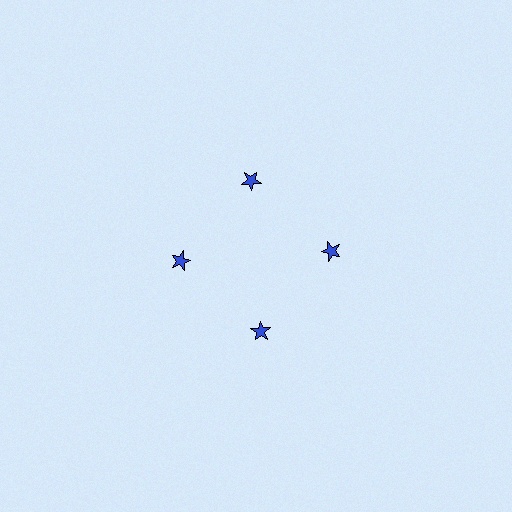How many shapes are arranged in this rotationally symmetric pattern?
There are 4 shapes, arranged in 4 groups of 1.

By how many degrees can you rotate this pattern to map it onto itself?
The pattern maps onto itself every 90 degrees of rotation.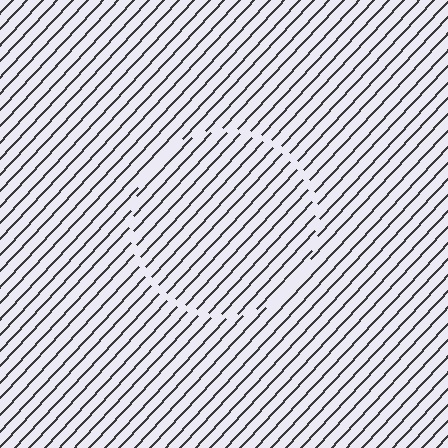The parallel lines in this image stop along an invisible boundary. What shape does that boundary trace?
An illusory circle. The interior of the shape contains the same grating, shifted by half a period — the contour is defined by the phase discontinuity where line-ends from the inner and outer gratings abut.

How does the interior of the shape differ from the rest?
The interior of the shape contains the same grating, shifted by half a period — the contour is defined by the phase discontinuity where line-ends from the inner and outer gratings abut.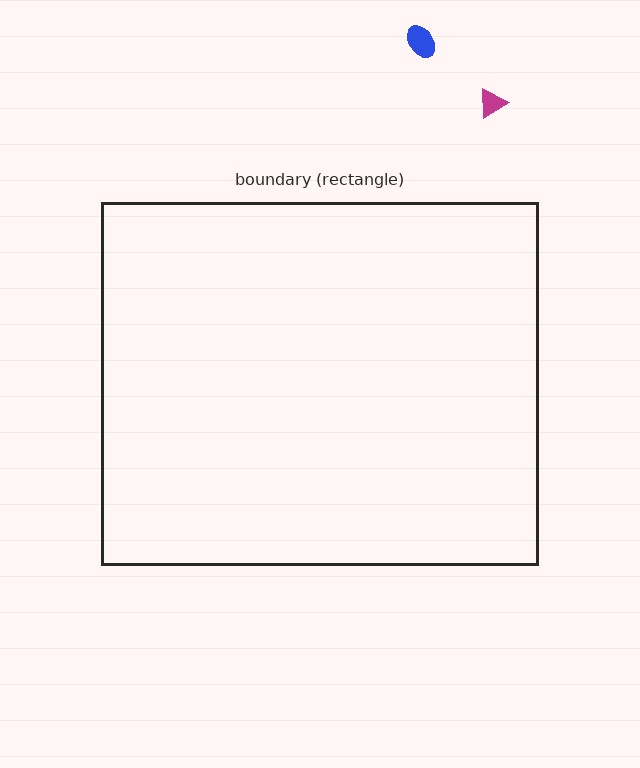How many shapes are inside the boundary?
0 inside, 2 outside.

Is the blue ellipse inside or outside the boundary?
Outside.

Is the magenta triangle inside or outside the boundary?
Outside.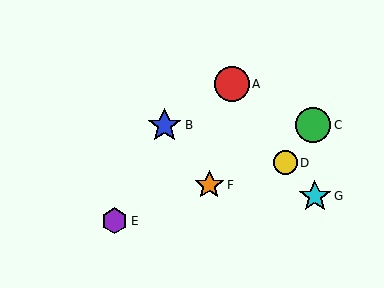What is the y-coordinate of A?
Object A is at y≈84.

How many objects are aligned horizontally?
2 objects (B, C) are aligned horizontally.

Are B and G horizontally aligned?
No, B is at y≈125 and G is at y≈196.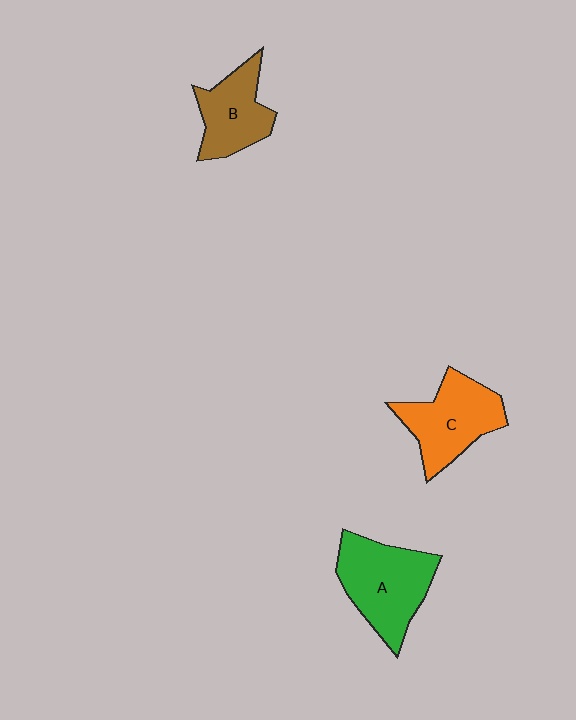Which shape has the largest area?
Shape A (green).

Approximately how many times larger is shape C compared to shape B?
Approximately 1.2 times.